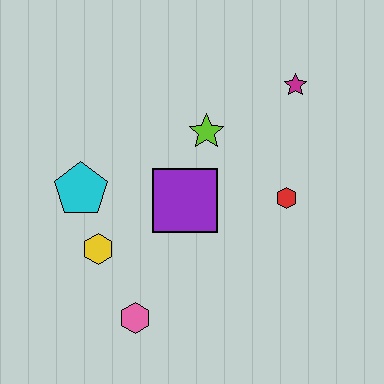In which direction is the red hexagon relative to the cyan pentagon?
The red hexagon is to the right of the cyan pentagon.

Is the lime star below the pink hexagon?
No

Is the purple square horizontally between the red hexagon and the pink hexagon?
Yes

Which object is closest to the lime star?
The purple square is closest to the lime star.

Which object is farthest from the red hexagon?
The cyan pentagon is farthest from the red hexagon.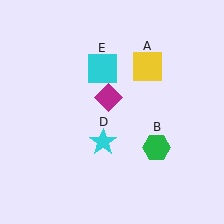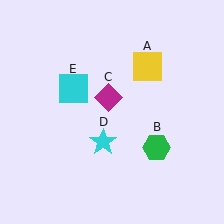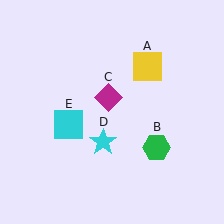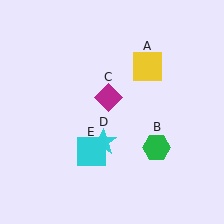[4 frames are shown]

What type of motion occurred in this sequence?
The cyan square (object E) rotated counterclockwise around the center of the scene.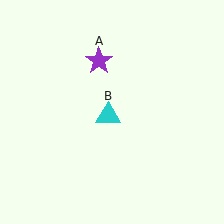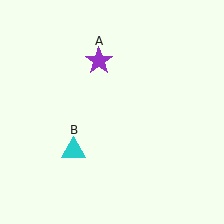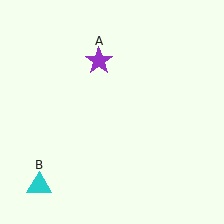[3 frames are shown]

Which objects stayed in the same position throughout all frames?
Purple star (object A) remained stationary.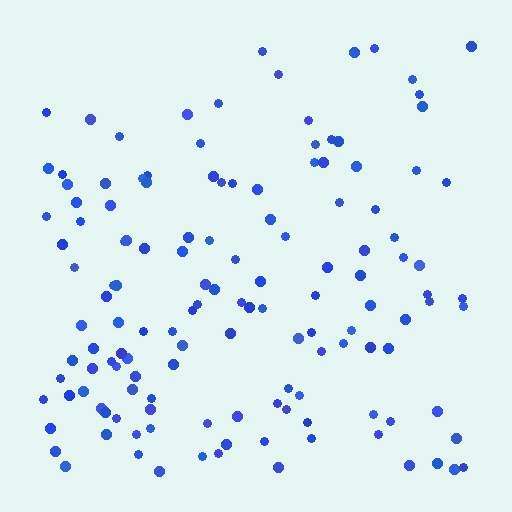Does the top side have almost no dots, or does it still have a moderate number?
Still a moderate number, just noticeably fewer than the bottom.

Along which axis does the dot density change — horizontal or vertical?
Vertical.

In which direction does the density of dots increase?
From top to bottom, with the bottom side densest.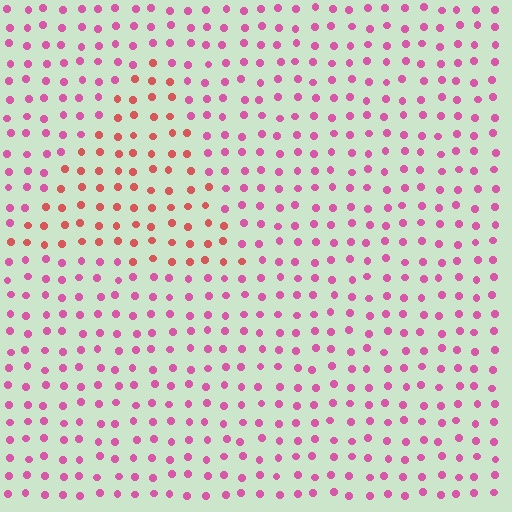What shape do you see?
I see a triangle.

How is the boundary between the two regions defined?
The boundary is defined purely by a slight shift in hue (about 37 degrees). Spacing, size, and orientation are identical on both sides.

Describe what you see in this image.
The image is filled with small pink elements in a uniform arrangement. A triangle-shaped region is visible where the elements are tinted to a slightly different hue, forming a subtle color boundary.